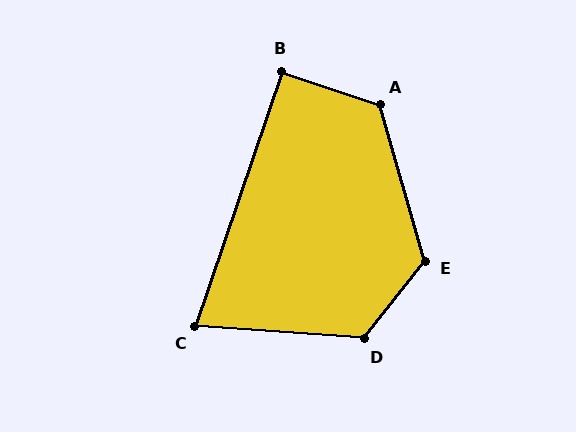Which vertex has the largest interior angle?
E, at approximately 126 degrees.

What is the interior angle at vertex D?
Approximately 124 degrees (obtuse).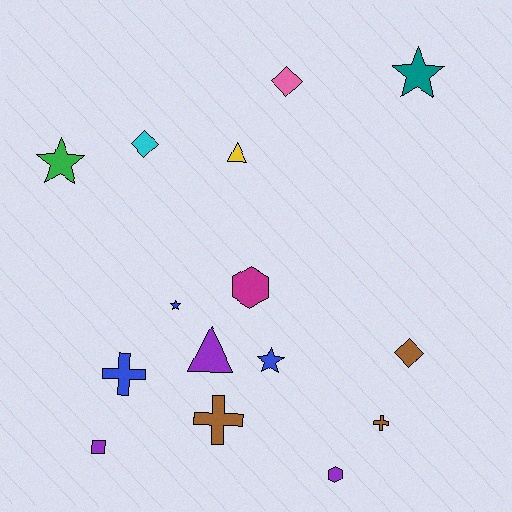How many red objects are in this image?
There are no red objects.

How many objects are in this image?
There are 15 objects.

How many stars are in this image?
There are 4 stars.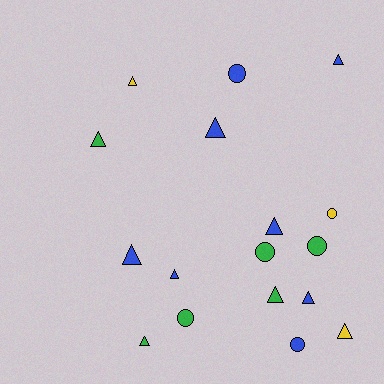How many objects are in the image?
There are 17 objects.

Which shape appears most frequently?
Triangle, with 11 objects.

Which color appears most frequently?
Blue, with 8 objects.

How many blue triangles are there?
There are 6 blue triangles.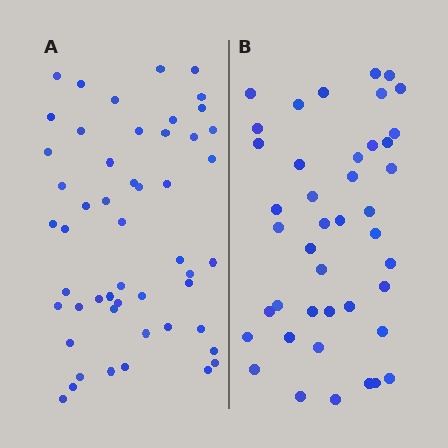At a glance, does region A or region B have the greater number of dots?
Region A (the left region) has more dots.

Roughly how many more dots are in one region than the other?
Region A has roughly 8 or so more dots than region B.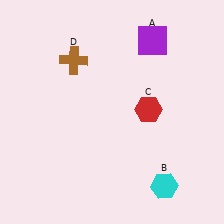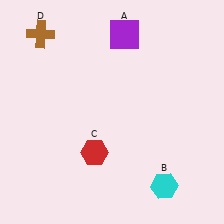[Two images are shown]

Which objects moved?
The objects that moved are: the purple square (A), the red hexagon (C), the brown cross (D).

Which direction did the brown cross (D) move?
The brown cross (D) moved left.